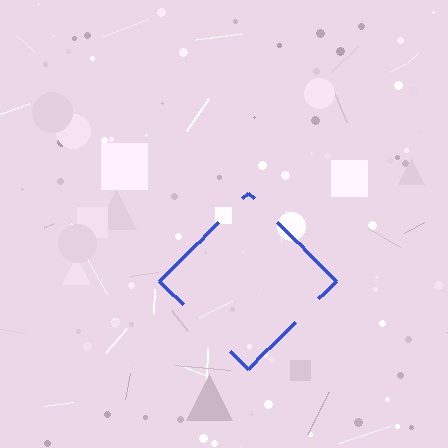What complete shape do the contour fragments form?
The contour fragments form a diamond.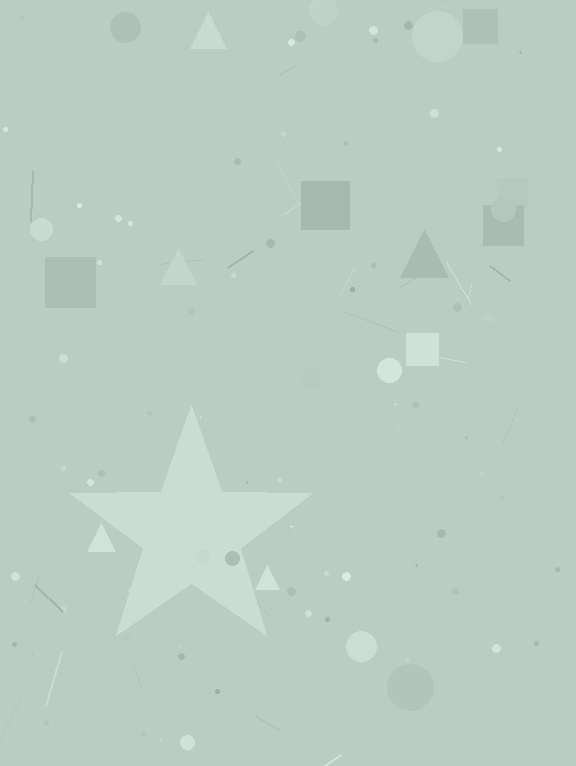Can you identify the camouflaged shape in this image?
The camouflaged shape is a star.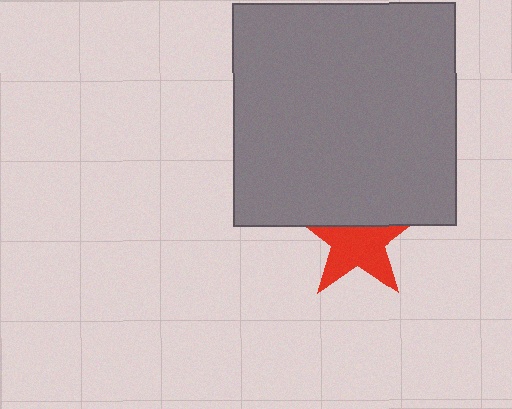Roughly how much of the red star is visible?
About half of it is visible (roughly 61%).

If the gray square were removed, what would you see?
You would see the complete red star.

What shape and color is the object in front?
The object in front is a gray square.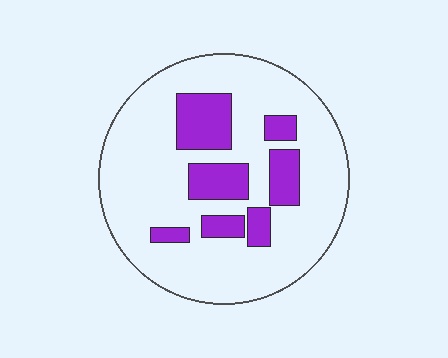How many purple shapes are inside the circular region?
7.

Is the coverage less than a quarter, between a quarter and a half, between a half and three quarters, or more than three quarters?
Less than a quarter.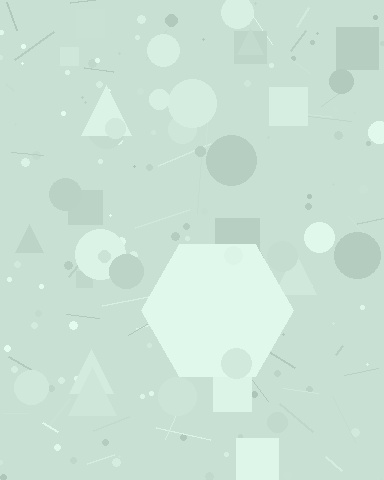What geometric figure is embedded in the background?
A hexagon is embedded in the background.